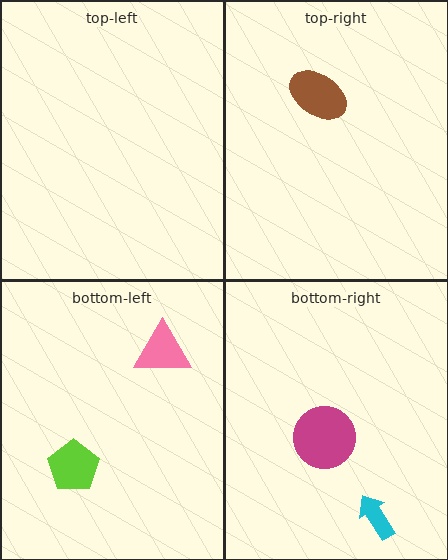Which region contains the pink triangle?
The bottom-left region.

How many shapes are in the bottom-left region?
2.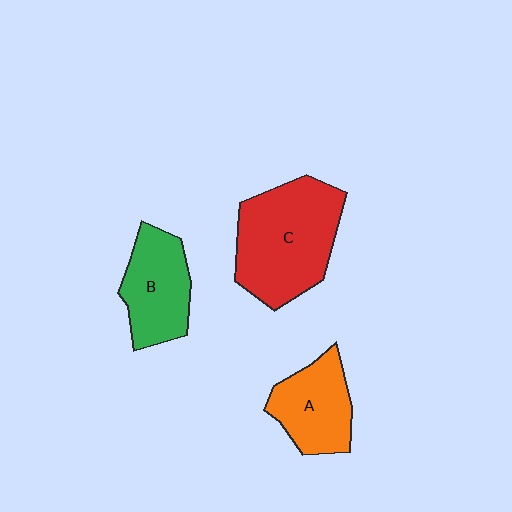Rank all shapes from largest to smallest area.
From largest to smallest: C (red), B (green), A (orange).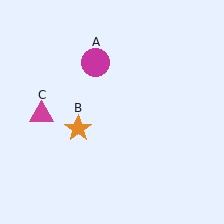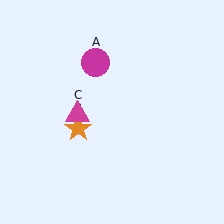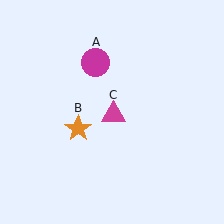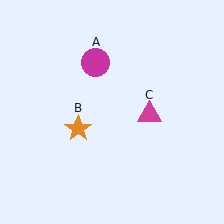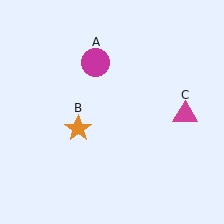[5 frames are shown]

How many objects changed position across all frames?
1 object changed position: magenta triangle (object C).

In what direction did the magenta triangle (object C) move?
The magenta triangle (object C) moved right.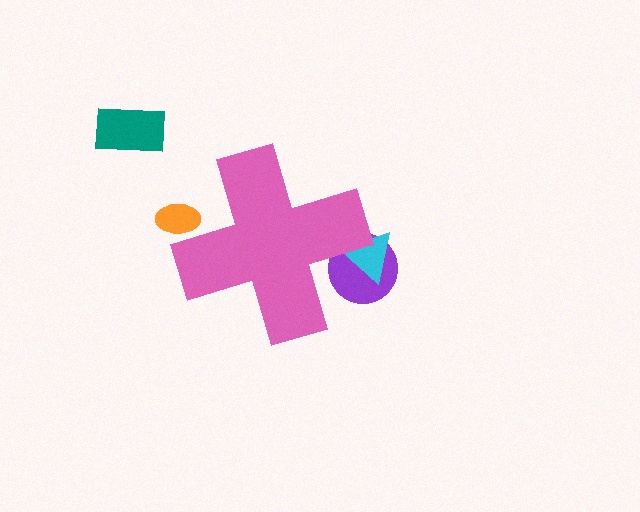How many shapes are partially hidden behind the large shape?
3 shapes are partially hidden.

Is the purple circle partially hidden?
Yes, the purple circle is partially hidden behind the pink cross.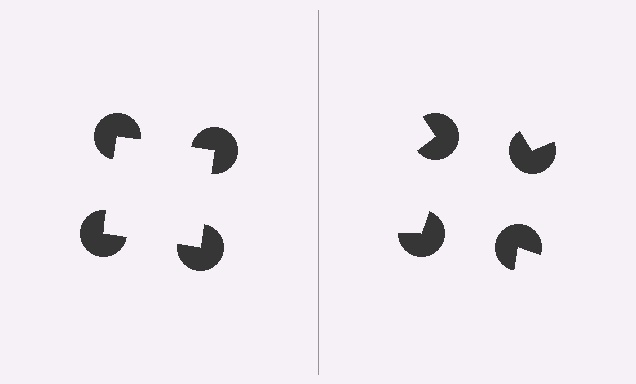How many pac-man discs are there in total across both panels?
8 — 4 on each side.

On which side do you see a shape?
An illusory square appears on the left side. On the right side the wedge cuts are rotated, so no coherent shape forms.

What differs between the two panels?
The pac-man discs are positioned identically on both sides; only the wedge orientations differ. On the left they align to a square; on the right they are misaligned.